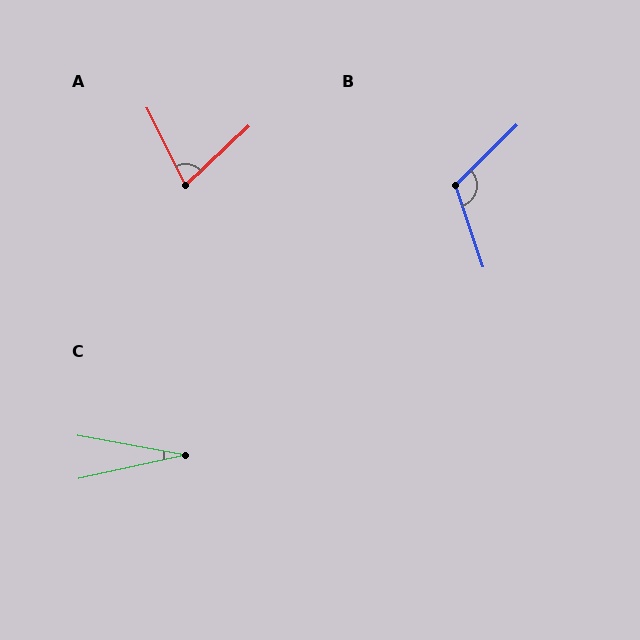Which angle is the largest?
B, at approximately 116 degrees.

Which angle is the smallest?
C, at approximately 23 degrees.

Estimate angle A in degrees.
Approximately 74 degrees.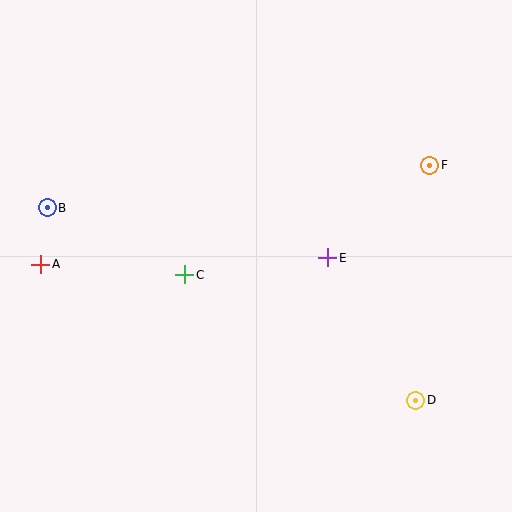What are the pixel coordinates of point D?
Point D is at (416, 400).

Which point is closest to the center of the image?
Point E at (328, 258) is closest to the center.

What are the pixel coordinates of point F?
Point F is at (430, 165).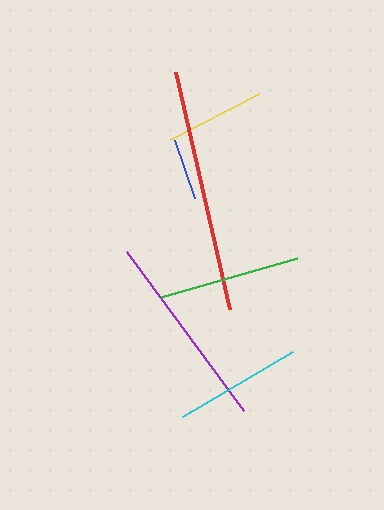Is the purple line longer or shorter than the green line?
The purple line is longer than the green line.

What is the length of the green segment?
The green segment is approximately 141 pixels long.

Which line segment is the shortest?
The blue line is the shortest at approximately 62 pixels.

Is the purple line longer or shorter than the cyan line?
The purple line is longer than the cyan line.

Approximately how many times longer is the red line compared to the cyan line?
The red line is approximately 1.9 times the length of the cyan line.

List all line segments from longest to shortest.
From longest to shortest: red, purple, green, cyan, yellow, blue.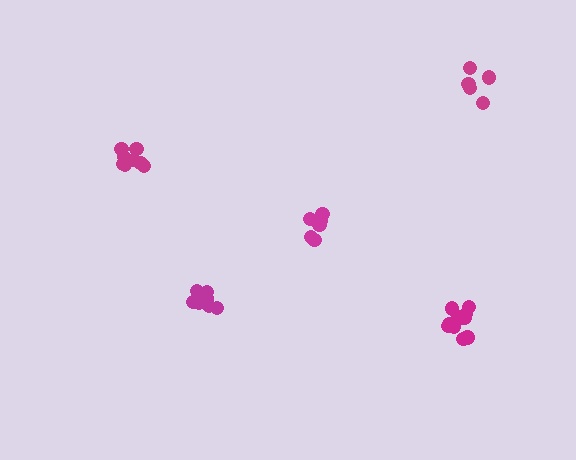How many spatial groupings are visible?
There are 5 spatial groupings.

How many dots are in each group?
Group 1: 8 dots, Group 2: 6 dots, Group 3: 11 dots, Group 4: 11 dots, Group 5: 5 dots (41 total).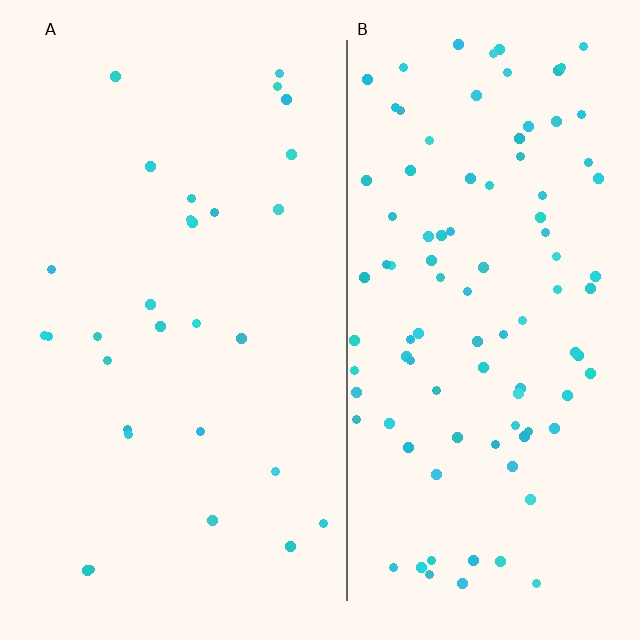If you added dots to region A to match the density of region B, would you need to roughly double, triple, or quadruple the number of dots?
Approximately triple.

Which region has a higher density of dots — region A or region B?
B (the right).